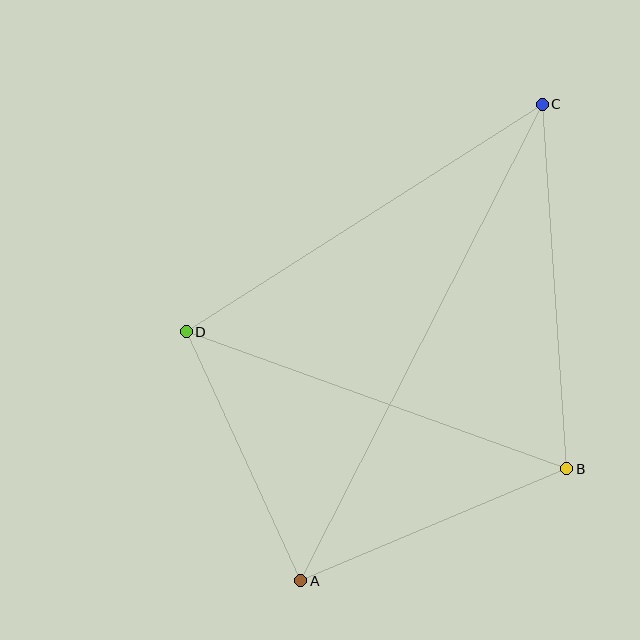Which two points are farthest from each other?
Points A and C are farthest from each other.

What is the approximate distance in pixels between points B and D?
The distance between B and D is approximately 404 pixels.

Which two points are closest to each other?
Points A and D are closest to each other.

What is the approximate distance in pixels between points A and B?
The distance between A and B is approximately 289 pixels.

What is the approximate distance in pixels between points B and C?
The distance between B and C is approximately 365 pixels.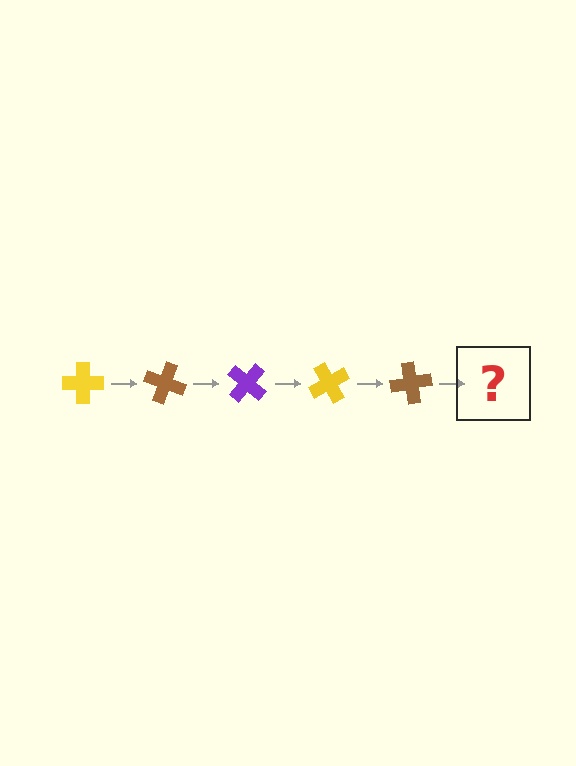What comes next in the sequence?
The next element should be a purple cross, rotated 100 degrees from the start.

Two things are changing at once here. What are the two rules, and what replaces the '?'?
The two rules are that it rotates 20 degrees each step and the color cycles through yellow, brown, and purple. The '?' should be a purple cross, rotated 100 degrees from the start.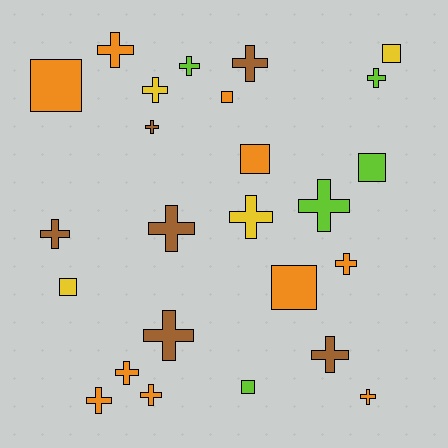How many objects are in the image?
There are 25 objects.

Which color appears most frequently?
Orange, with 10 objects.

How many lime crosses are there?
There are 3 lime crosses.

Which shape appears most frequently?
Cross, with 17 objects.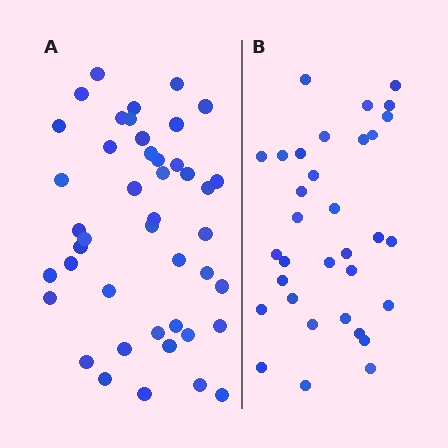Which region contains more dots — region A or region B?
Region A (the left region) has more dots.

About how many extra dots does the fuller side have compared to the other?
Region A has roughly 12 or so more dots than region B.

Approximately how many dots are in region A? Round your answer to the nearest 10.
About 40 dots. (The exact count is 44, which rounds to 40.)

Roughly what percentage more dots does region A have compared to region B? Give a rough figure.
About 35% more.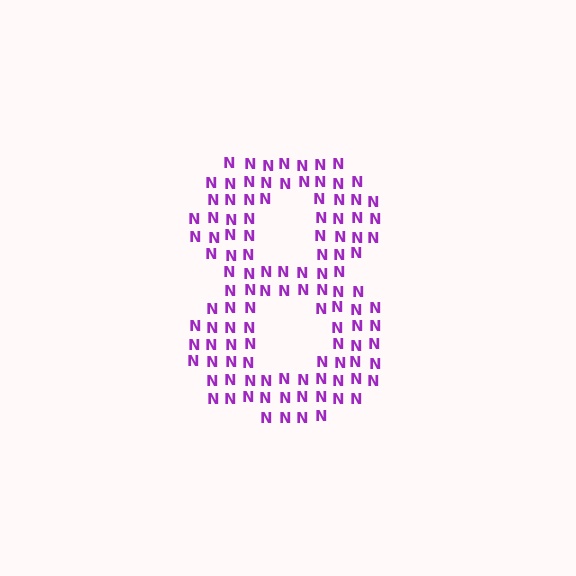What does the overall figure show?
The overall figure shows the digit 8.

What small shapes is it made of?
It is made of small letter N's.